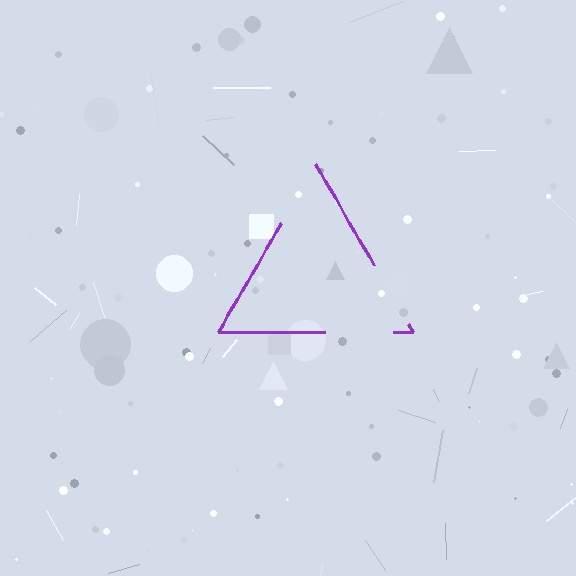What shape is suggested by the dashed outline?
The dashed outline suggests a triangle.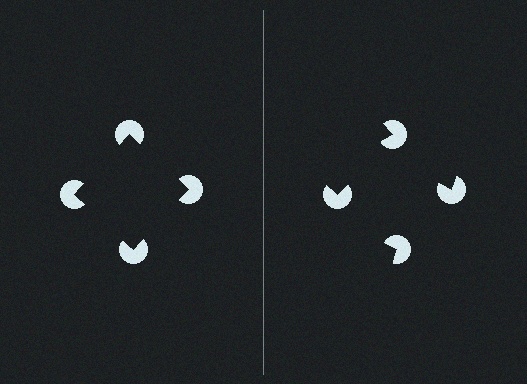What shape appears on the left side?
An illusory square.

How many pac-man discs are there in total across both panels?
8 — 4 on each side.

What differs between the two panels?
The pac-man discs are positioned identically on both sides; only the wedge orientations differ. On the left they align to a square; on the right they are misaligned.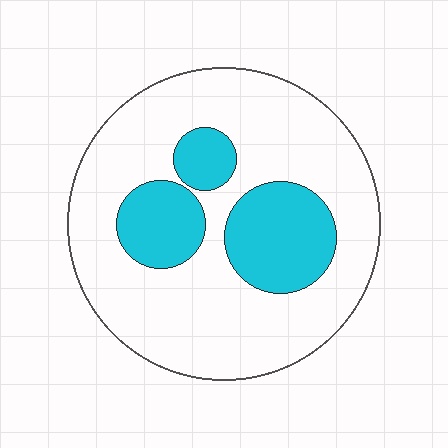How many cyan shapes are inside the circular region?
3.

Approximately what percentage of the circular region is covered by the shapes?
Approximately 25%.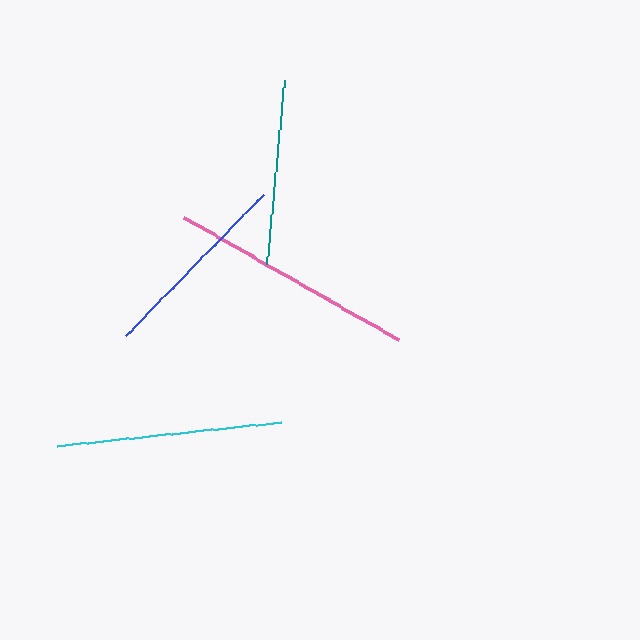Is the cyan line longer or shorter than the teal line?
The cyan line is longer than the teal line.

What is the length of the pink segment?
The pink segment is approximately 246 pixels long.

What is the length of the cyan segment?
The cyan segment is approximately 225 pixels long.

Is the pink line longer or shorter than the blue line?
The pink line is longer than the blue line.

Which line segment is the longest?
The pink line is the longest at approximately 246 pixels.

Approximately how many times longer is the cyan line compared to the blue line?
The cyan line is approximately 1.1 times the length of the blue line.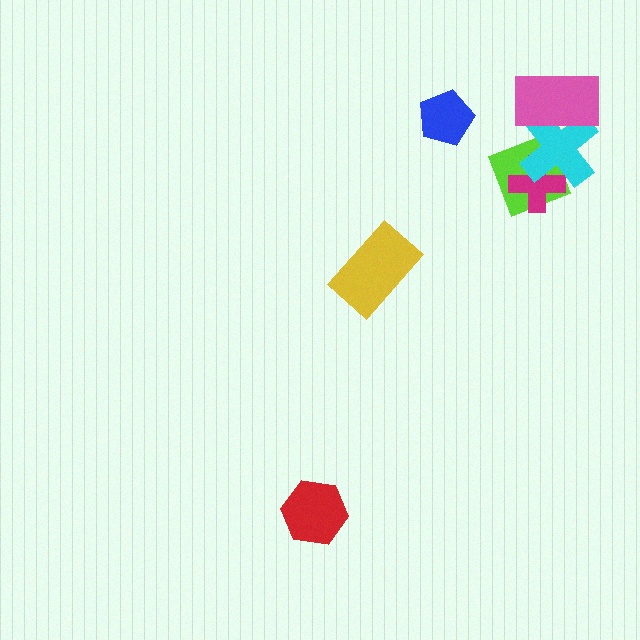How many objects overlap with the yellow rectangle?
0 objects overlap with the yellow rectangle.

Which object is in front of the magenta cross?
The cyan cross is in front of the magenta cross.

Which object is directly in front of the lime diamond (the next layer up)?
The magenta cross is directly in front of the lime diamond.